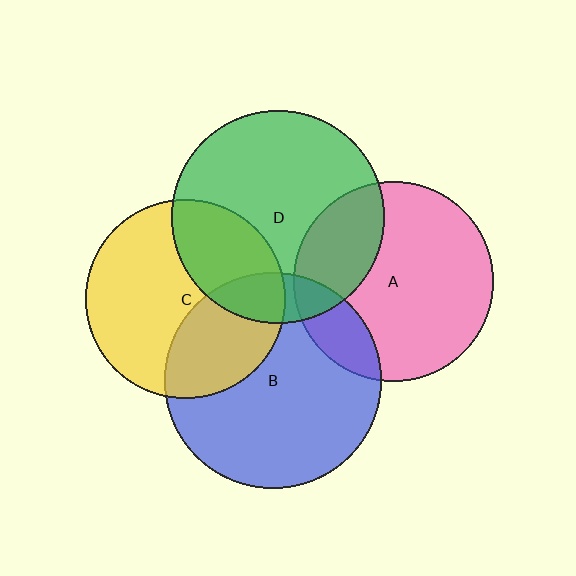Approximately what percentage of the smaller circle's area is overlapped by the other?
Approximately 30%.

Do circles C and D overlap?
Yes.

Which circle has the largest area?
Circle B (blue).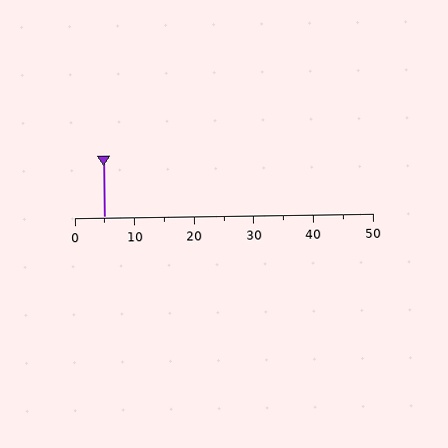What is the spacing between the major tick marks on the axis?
The major ticks are spaced 10 apart.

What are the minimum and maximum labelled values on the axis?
The axis runs from 0 to 50.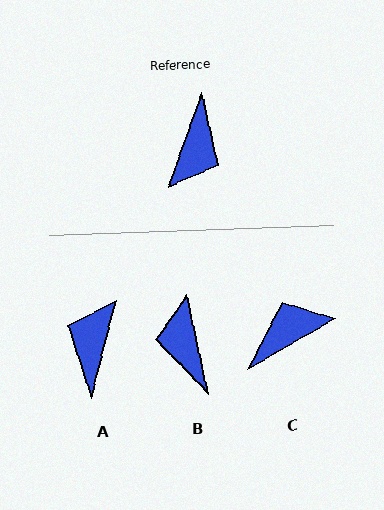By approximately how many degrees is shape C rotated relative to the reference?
Approximately 140 degrees counter-clockwise.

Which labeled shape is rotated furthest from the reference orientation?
A, about 174 degrees away.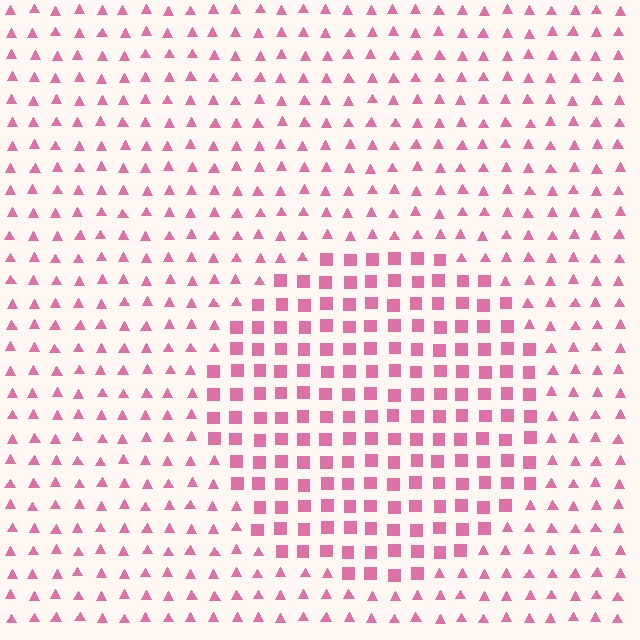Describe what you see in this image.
The image is filled with small pink elements arranged in a uniform grid. A circle-shaped region contains squares, while the surrounding area contains triangles. The boundary is defined purely by the change in element shape.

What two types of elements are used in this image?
The image uses squares inside the circle region and triangles outside it.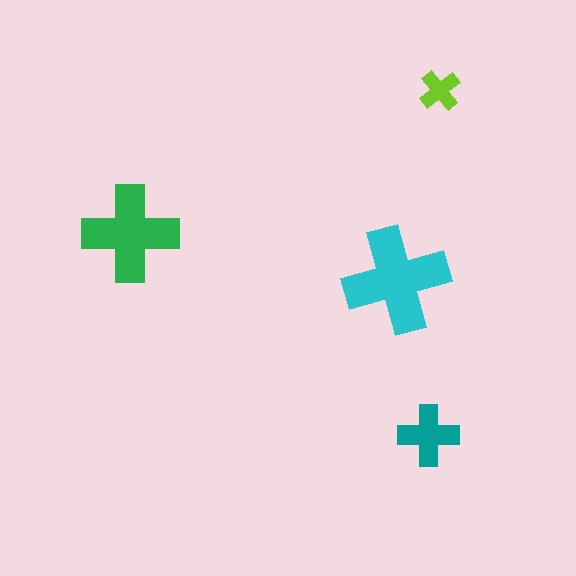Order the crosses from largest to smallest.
the cyan one, the green one, the teal one, the lime one.